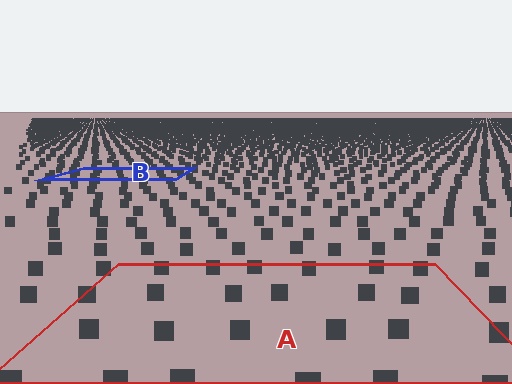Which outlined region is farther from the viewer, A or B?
Region B is farther from the viewer — the texture elements inside it appear smaller and more densely packed.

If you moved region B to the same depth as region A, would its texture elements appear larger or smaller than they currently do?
They would appear larger. At a closer depth, the same texture elements are projected at a bigger on-screen size.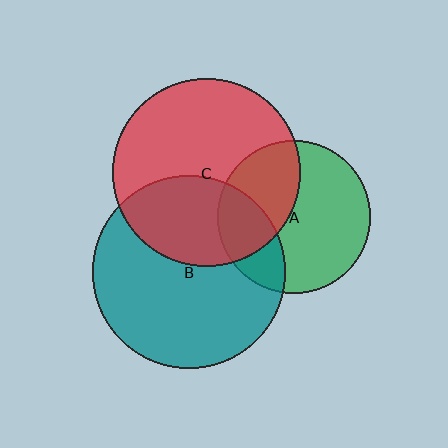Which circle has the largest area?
Circle B (teal).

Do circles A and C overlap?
Yes.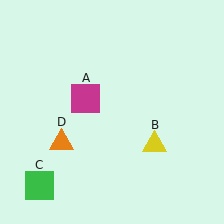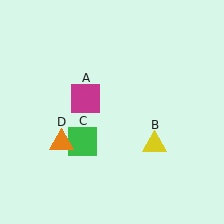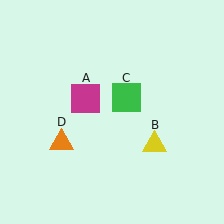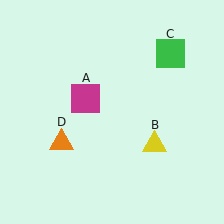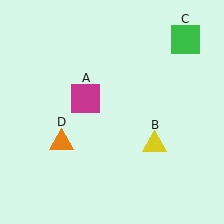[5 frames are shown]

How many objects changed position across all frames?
1 object changed position: green square (object C).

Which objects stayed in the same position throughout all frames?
Magenta square (object A) and yellow triangle (object B) and orange triangle (object D) remained stationary.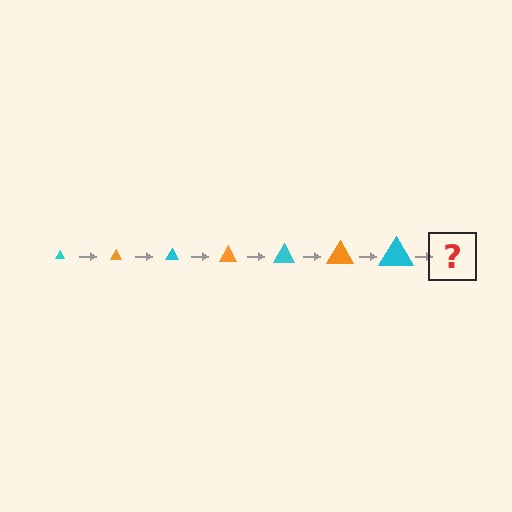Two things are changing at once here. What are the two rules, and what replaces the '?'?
The two rules are that the triangle grows larger each step and the color cycles through cyan and orange. The '?' should be an orange triangle, larger than the previous one.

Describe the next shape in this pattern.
It should be an orange triangle, larger than the previous one.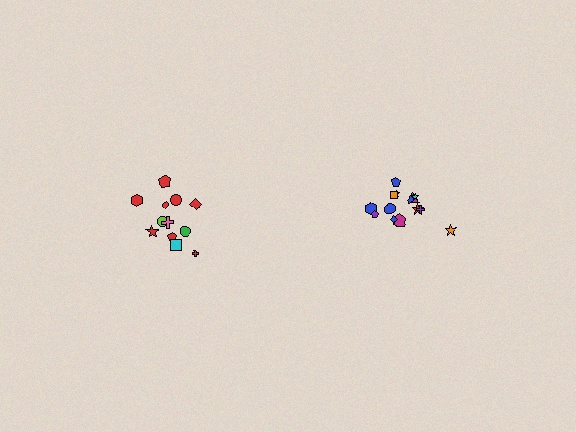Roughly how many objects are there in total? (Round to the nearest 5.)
Roughly 25 objects in total.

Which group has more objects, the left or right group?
The right group.